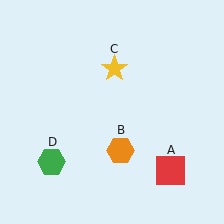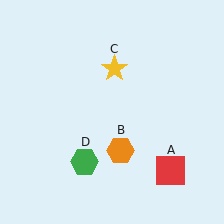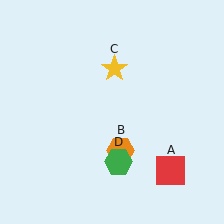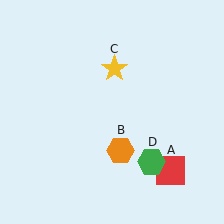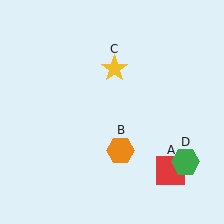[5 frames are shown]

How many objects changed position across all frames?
1 object changed position: green hexagon (object D).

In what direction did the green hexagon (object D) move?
The green hexagon (object D) moved right.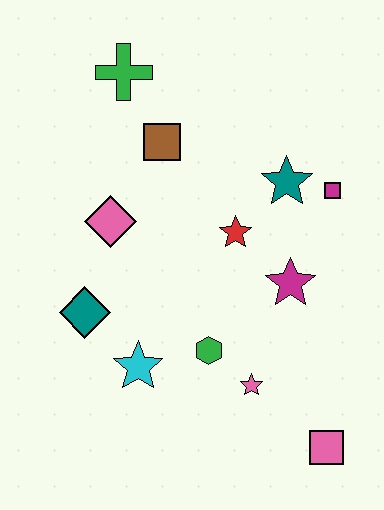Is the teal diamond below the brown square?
Yes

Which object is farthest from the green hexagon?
The green cross is farthest from the green hexagon.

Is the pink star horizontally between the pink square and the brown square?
Yes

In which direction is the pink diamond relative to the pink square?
The pink diamond is above the pink square.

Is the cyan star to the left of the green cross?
No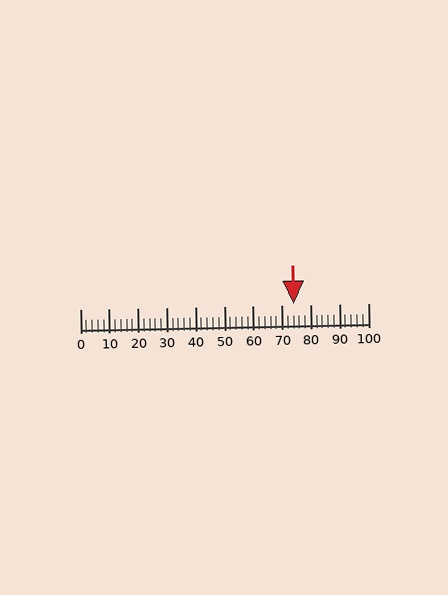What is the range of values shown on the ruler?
The ruler shows values from 0 to 100.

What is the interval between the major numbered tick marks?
The major tick marks are spaced 10 units apart.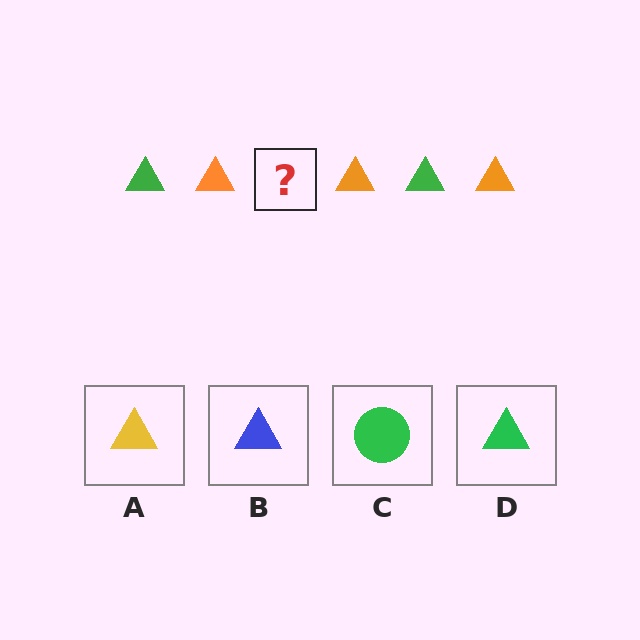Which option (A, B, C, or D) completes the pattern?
D.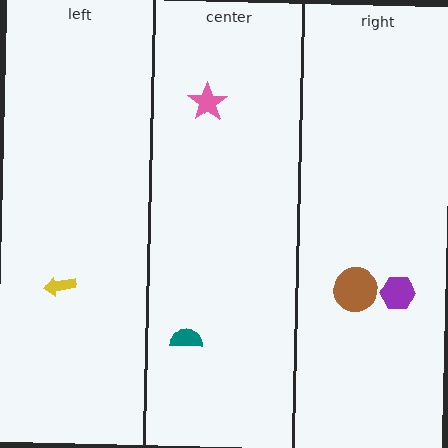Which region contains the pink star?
The center region.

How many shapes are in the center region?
2.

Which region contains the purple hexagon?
The right region.